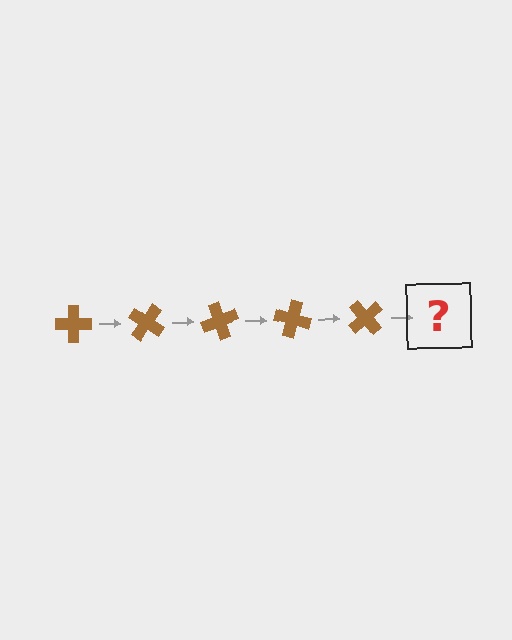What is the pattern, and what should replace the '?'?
The pattern is that the cross rotates 35 degrees each step. The '?' should be a brown cross rotated 175 degrees.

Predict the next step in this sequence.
The next step is a brown cross rotated 175 degrees.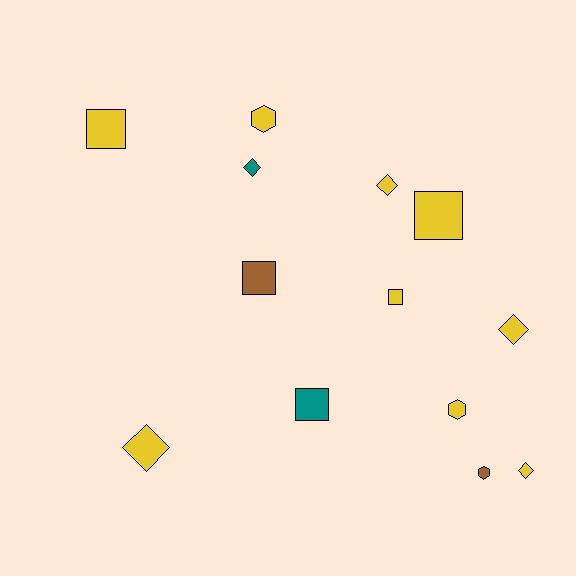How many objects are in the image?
There are 13 objects.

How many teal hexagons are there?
There are no teal hexagons.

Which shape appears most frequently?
Diamond, with 5 objects.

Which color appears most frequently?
Yellow, with 9 objects.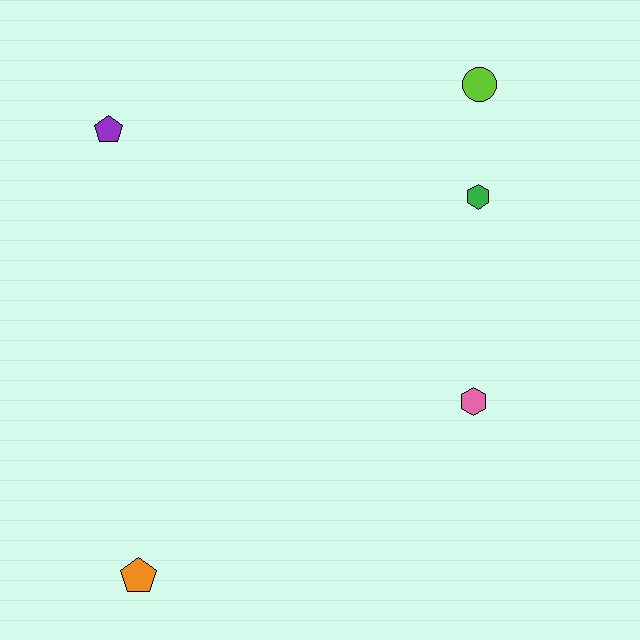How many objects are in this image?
There are 5 objects.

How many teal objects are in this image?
There are no teal objects.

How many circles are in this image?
There is 1 circle.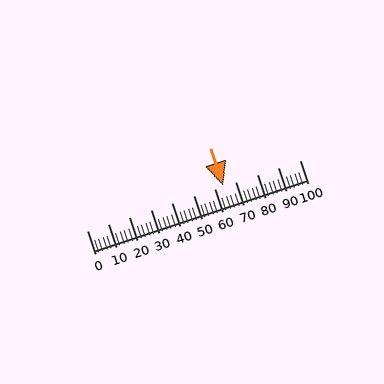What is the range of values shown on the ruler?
The ruler shows values from 0 to 100.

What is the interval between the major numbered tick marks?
The major tick marks are spaced 10 units apart.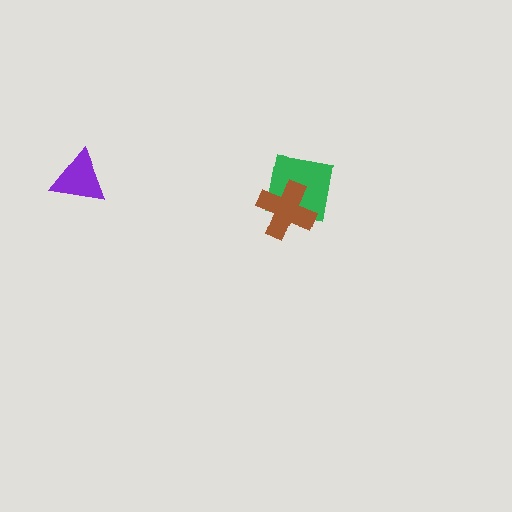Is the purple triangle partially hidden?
No, no other shape covers it.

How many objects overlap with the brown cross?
1 object overlaps with the brown cross.